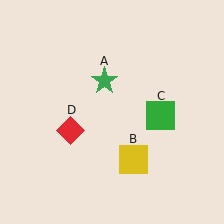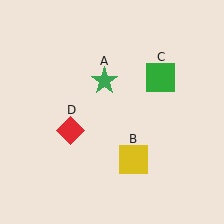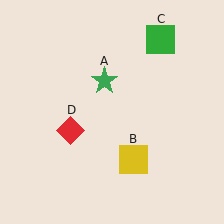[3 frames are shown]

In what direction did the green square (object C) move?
The green square (object C) moved up.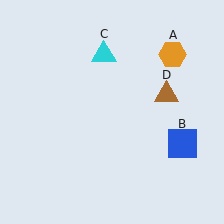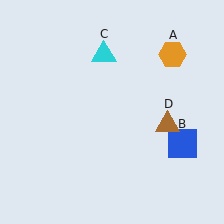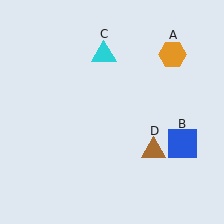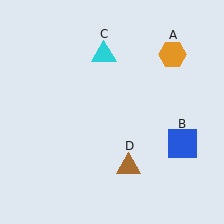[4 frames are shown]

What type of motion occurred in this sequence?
The brown triangle (object D) rotated clockwise around the center of the scene.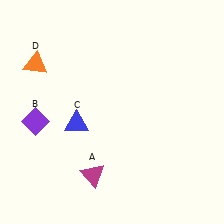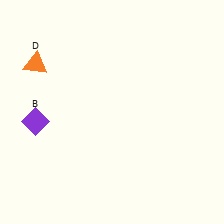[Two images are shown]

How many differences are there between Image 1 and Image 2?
There are 2 differences between the two images.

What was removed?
The magenta triangle (A), the blue triangle (C) were removed in Image 2.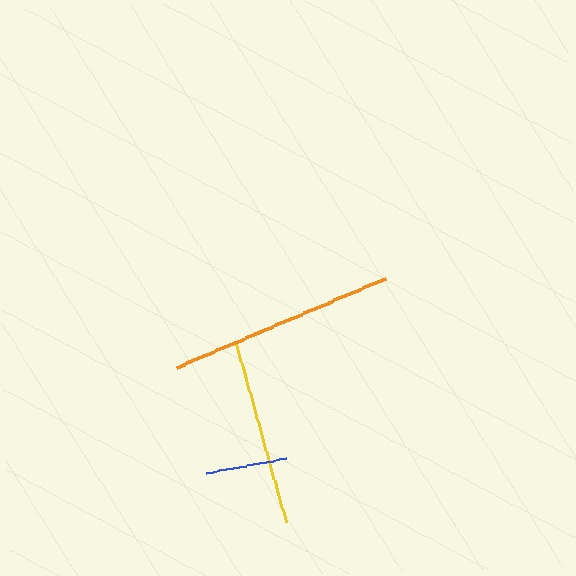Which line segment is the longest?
The orange line is the longest at approximately 227 pixels.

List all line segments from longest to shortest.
From longest to shortest: orange, yellow, blue.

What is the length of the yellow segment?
The yellow segment is approximately 185 pixels long.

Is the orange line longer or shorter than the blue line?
The orange line is longer than the blue line.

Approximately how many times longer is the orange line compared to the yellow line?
The orange line is approximately 1.2 times the length of the yellow line.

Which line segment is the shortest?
The blue line is the shortest at approximately 81 pixels.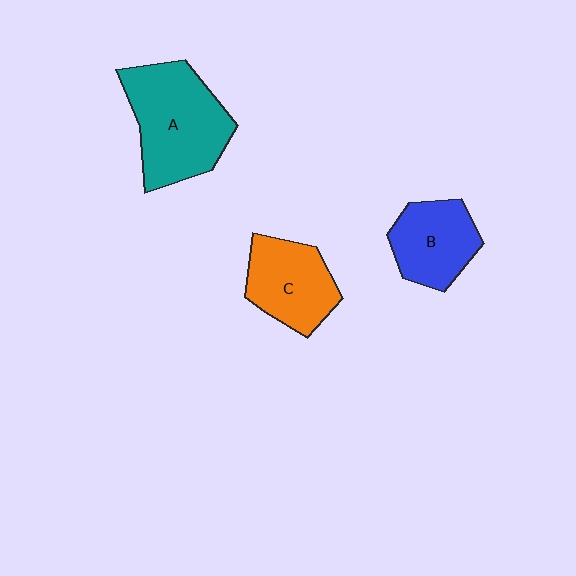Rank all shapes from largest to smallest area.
From largest to smallest: A (teal), C (orange), B (blue).